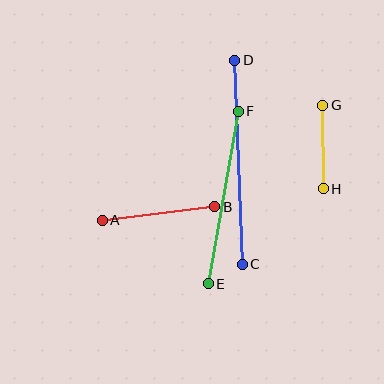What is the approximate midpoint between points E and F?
The midpoint is at approximately (223, 197) pixels.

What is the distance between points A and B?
The distance is approximately 114 pixels.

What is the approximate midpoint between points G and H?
The midpoint is at approximately (323, 147) pixels.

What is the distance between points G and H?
The distance is approximately 83 pixels.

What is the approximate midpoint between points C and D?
The midpoint is at approximately (239, 162) pixels.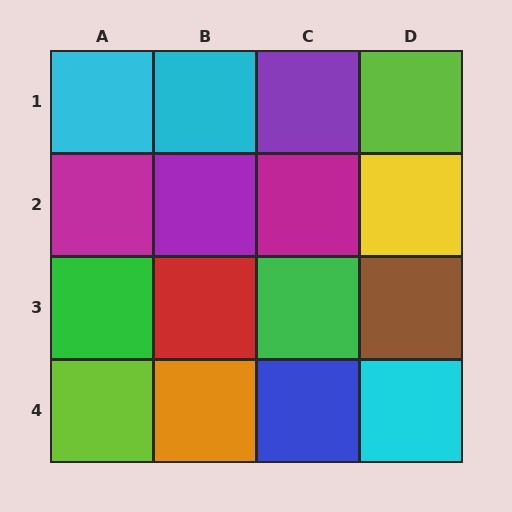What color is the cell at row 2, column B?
Purple.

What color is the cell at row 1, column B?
Cyan.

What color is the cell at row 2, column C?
Magenta.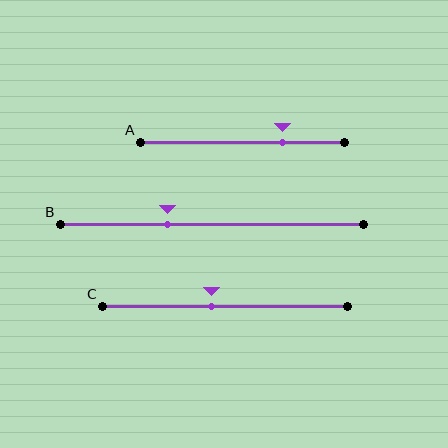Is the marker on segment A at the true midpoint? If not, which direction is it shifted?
No, the marker on segment A is shifted to the right by about 20% of the segment length.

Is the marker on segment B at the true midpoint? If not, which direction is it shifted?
No, the marker on segment B is shifted to the left by about 15% of the segment length.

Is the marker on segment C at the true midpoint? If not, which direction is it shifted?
No, the marker on segment C is shifted to the left by about 5% of the segment length.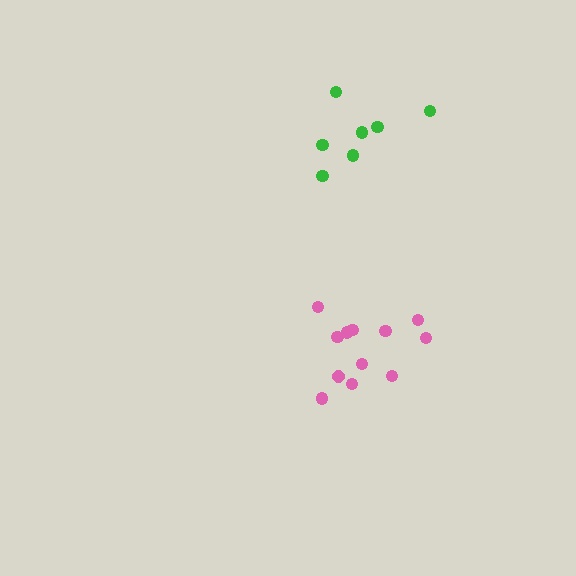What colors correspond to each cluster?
The clusters are colored: green, pink.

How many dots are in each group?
Group 1: 7 dots, Group 2: 12 dots (19 total).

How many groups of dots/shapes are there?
There are 2 groups.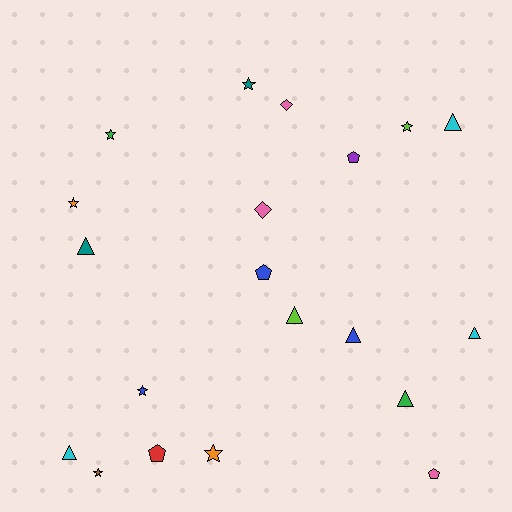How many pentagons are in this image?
There are 4 pentagons.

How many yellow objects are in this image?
There are no yellow objects.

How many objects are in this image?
There are 20 objects.